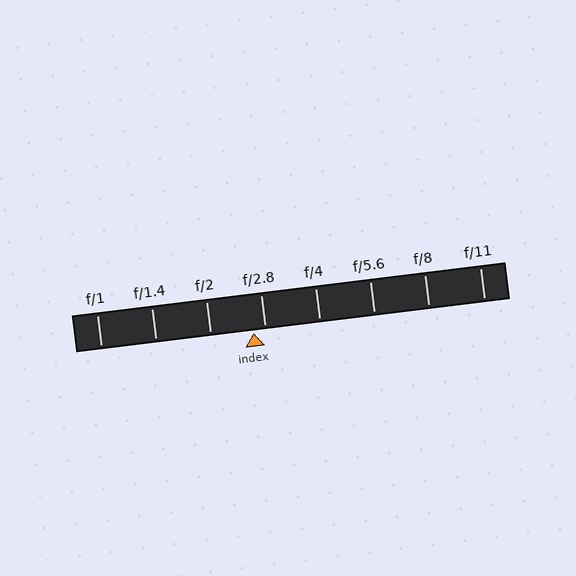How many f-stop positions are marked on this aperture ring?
There are 8 f-stop positions marked.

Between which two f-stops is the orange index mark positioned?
The index mark is between f/2 and f/2.8.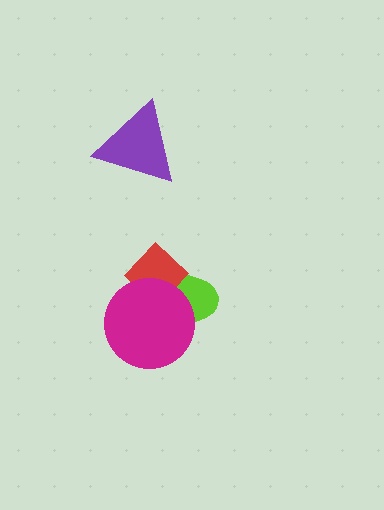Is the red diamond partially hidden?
Yes, it is partially covered by another shape.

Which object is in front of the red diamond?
The magenta circle is in front of the red diamond.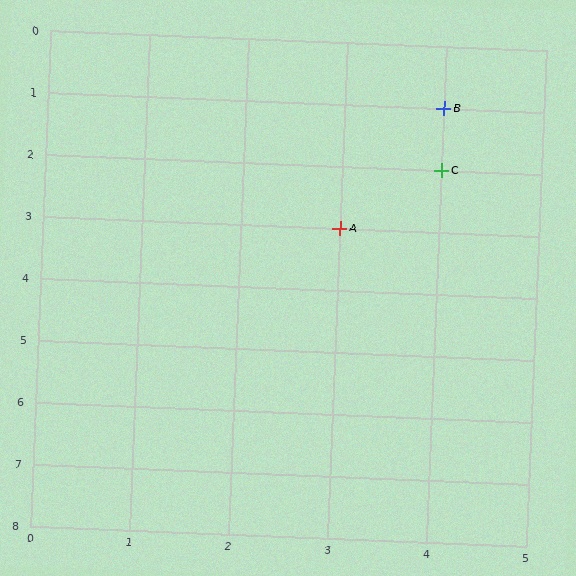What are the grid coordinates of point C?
Point C is at grid coordinates (4, 2).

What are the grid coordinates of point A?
Point A is at grid coordinates (3, 3).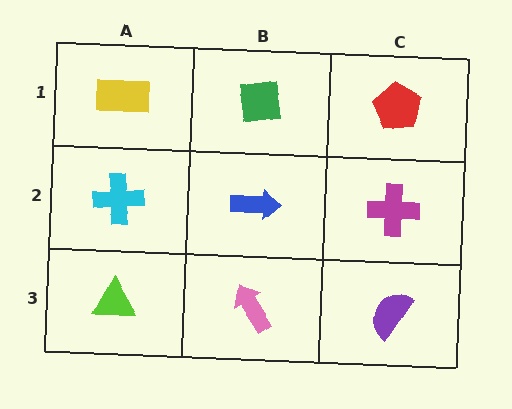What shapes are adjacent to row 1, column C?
A magenta cross (row 2, column C), a green square (row 1, column B).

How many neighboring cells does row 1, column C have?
2.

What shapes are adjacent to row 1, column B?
A blue arrow (row 2, column B), a yellow rectangle (row 1, column A), a red pentagon (row 1, column C).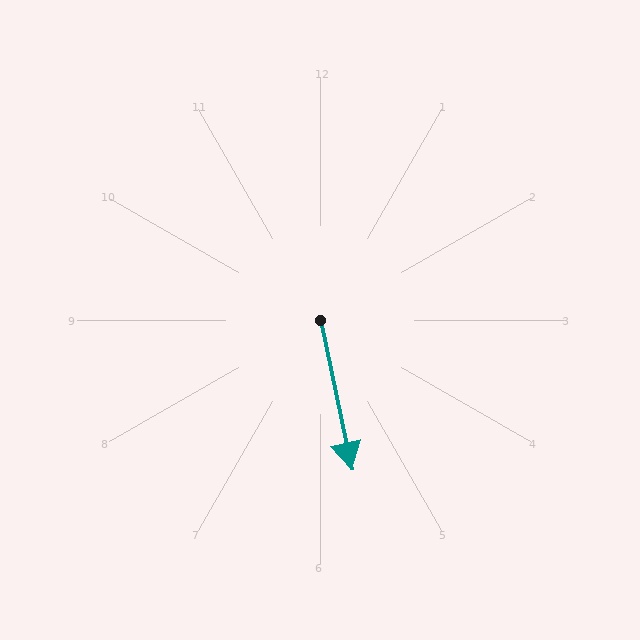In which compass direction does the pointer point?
South.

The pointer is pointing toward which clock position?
Roughly 6 o'clock.